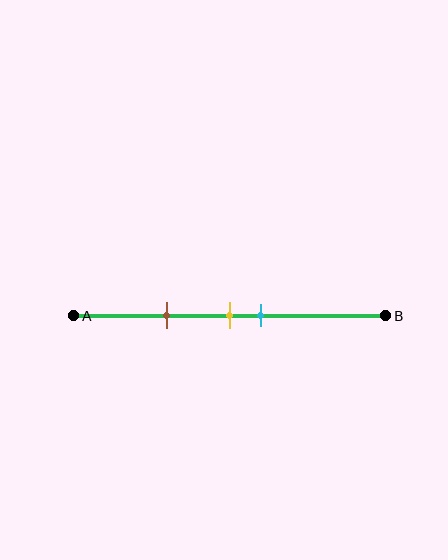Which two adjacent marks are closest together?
The yellow and cyan marks are the closest adjacent pair.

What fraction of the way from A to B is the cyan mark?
The cyan mark is approximately 60% (0.6) of the way from A to B.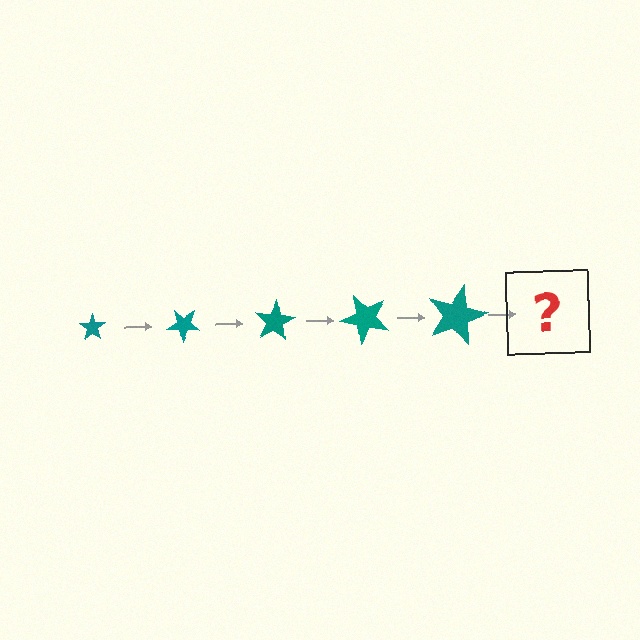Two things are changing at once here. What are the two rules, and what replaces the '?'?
The two rules are that the star grows larger each step and it rotates 40 degrees each step. The '?' should be a star, larger than the previous one and rotated 200 degrees from the start.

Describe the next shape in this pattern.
It should be a star, larger than the previous one and rotated 200 degrees from the start.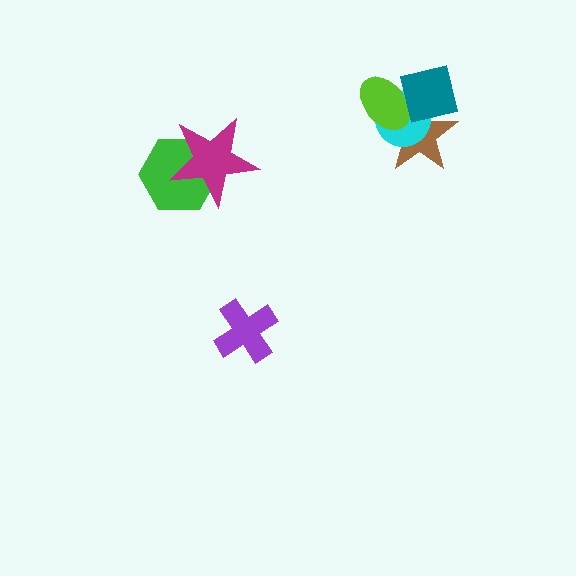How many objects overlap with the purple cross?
0 objects overlap with the purple cross.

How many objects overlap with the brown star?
3 objects overlap with the brown star.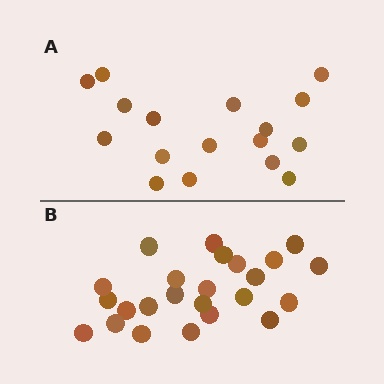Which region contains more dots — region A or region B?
Region B (the bottom region) has more dots.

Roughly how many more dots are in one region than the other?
Region B has roughly 8 or so more dots than region A.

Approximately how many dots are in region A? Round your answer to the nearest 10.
About 20 dots. (The exact count is 17, which rounds to 20.)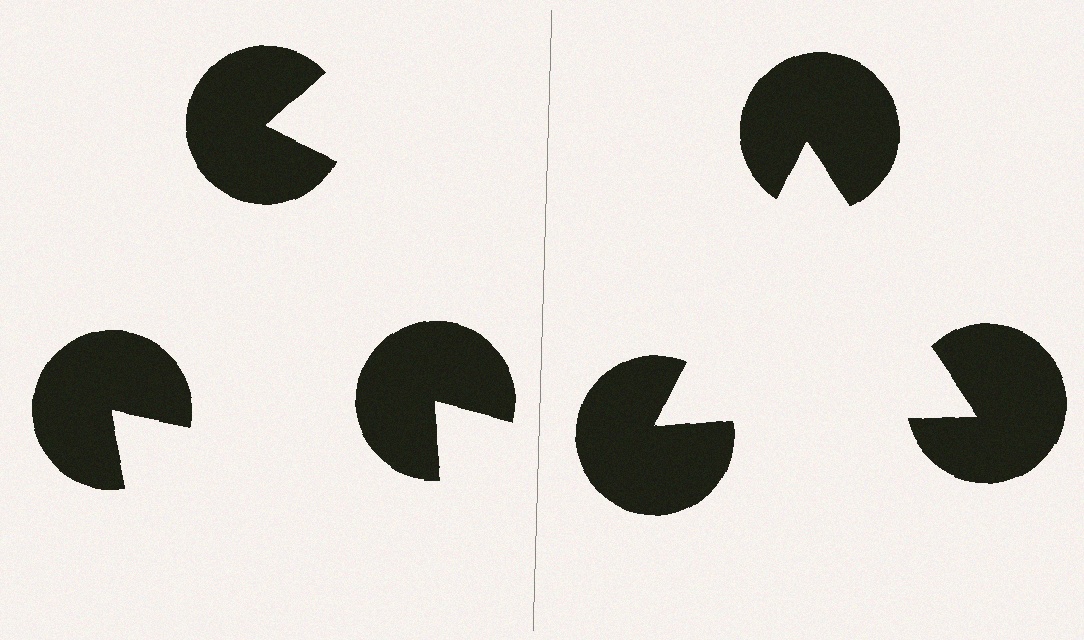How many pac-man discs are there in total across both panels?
6 — 3 on each side.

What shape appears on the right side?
An illusory triangle.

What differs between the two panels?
The pac-man discs are positioned identically on both sides; only the wedge orientations differ. On the right they align to a triangle; on the left they are misaligned.